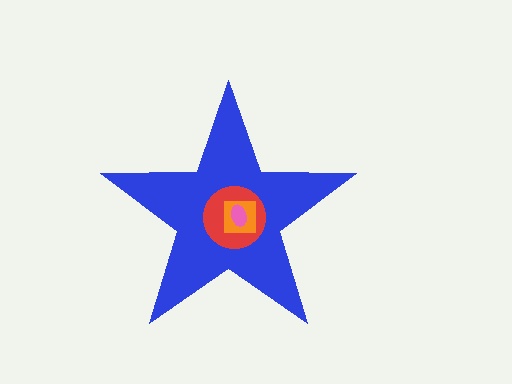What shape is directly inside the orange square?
The pink ellipse.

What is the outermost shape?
The blue star.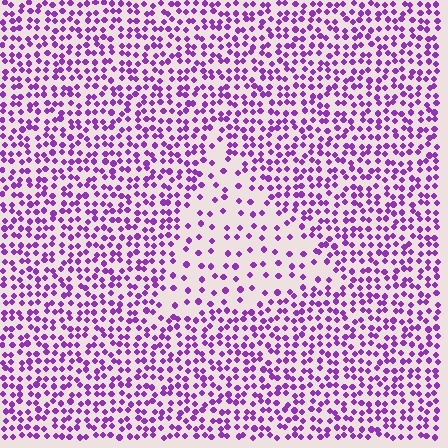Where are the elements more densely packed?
The elements are more densely packed outside the triangle boundary.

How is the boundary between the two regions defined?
The boundary is defined by a change in element density (approximately 2.4x ratio). All elements are the same color, size, and shape.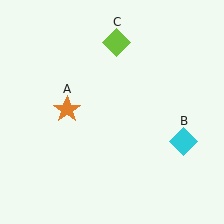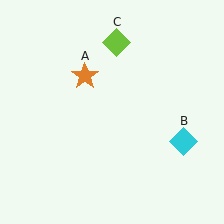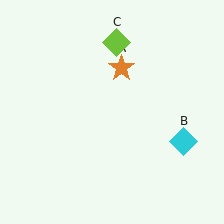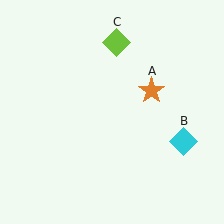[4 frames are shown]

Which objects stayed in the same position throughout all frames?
Cyan diamond (object B) and lime diamond (object C) remained stationary.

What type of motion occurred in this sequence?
The orange star (object A) rotated clockwise around the center of the scene.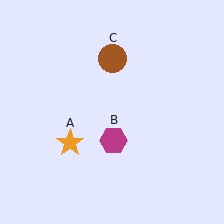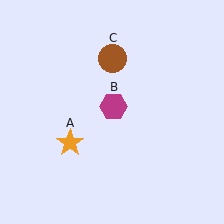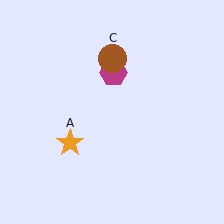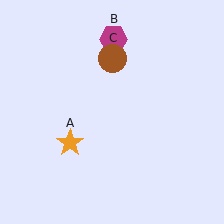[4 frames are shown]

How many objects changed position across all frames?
1 object changed position: magenta hexagon (object B).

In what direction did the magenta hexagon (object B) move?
The magenta hexagon (object B) moved up.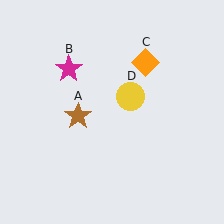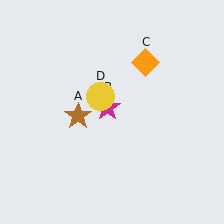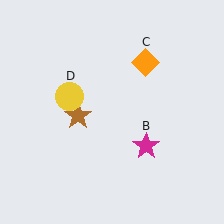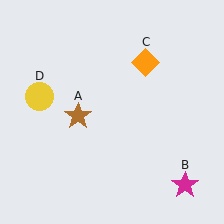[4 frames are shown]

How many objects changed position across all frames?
2 objects changed position: magenta star (object B), yellow circle (object D).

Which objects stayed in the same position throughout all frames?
Brown star (object A) and orange diamond (object C) remained stationary.